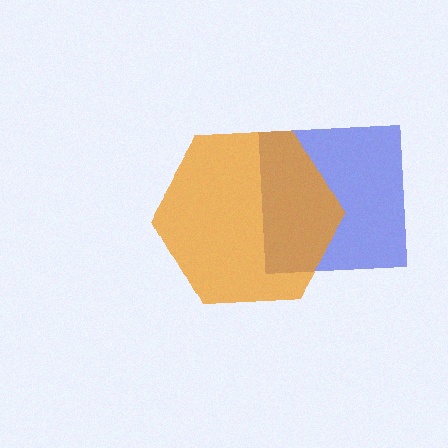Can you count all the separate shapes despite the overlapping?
Yes, there are 2 separate shapes.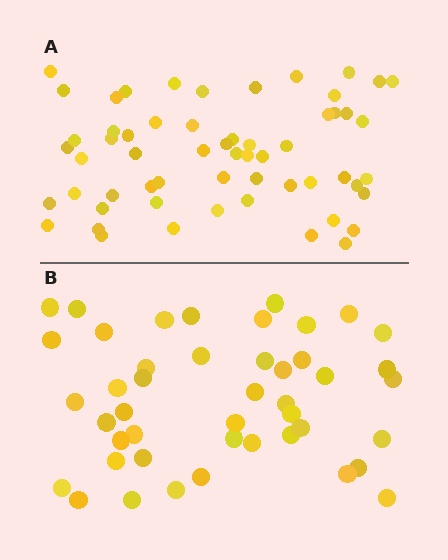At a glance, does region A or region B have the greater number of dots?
Region A (the top region) has more dots.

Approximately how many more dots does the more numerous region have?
Region A has approximately 15 more dots than region B.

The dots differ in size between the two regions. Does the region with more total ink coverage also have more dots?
No. Region B has more total ink coverage because its dots are larger, but region A actually contains more individual dots. Total area can be misleading — the number of items is what matters here.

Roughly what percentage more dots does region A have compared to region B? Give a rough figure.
About 30% more.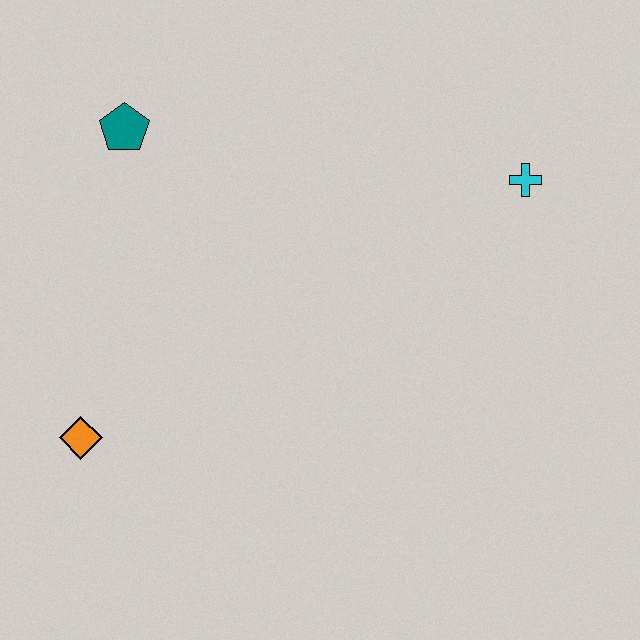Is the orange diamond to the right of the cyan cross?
No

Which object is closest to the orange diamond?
The teal pentagon is closest to the orange diamond.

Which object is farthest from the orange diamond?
The cyan cross is farthest from the orange diamond.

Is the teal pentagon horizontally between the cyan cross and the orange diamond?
Yes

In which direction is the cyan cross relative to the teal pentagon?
The cyan cross is to the right of the teal pentagon.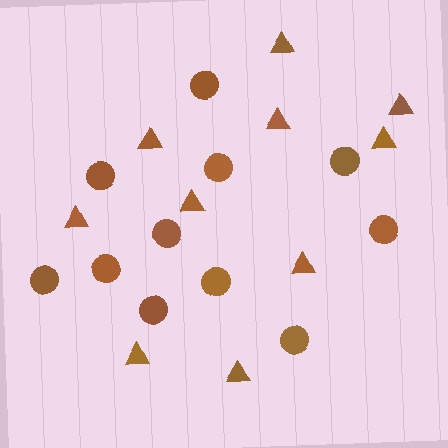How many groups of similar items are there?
There are 2 groups: one group of triangles (10) and one group of circles (11).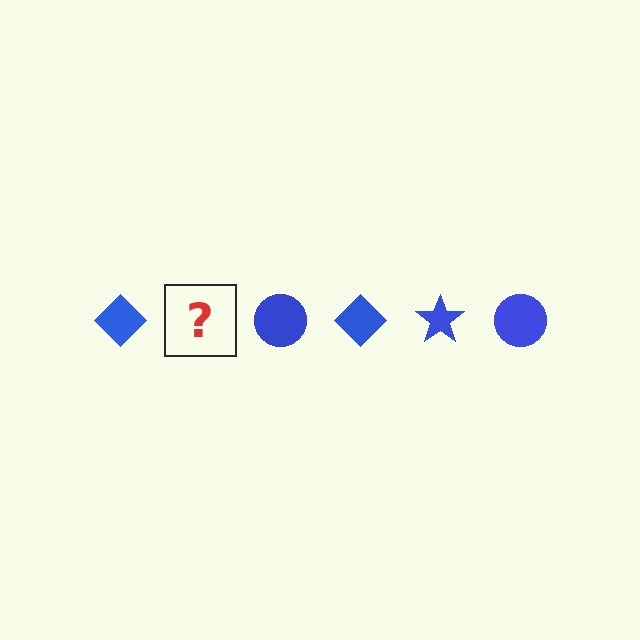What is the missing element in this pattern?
The missing element is a blue star.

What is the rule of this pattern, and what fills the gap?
The rule is that the pattern cycles through diamond, star, circle shapes in blue. The gap should be filled with a blue star.